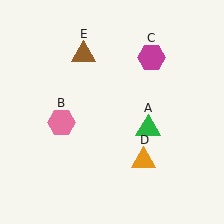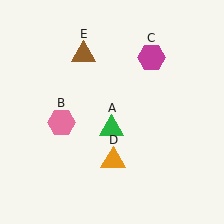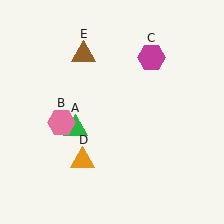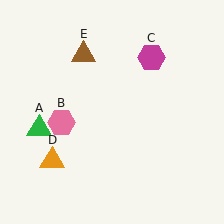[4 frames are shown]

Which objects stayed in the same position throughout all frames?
Pink hexagon (object B) and magenta hexagon (object C) and brown triangle (object E) remained stationary.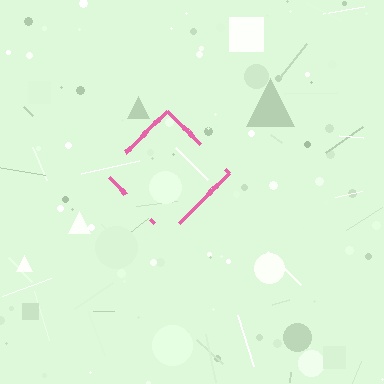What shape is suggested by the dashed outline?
The dashed outline suggests a diamond.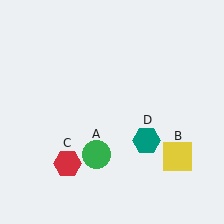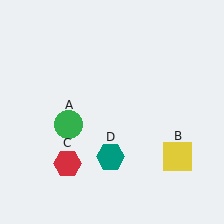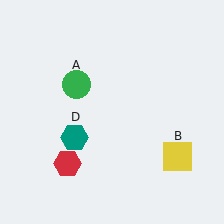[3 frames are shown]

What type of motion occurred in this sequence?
The green circle (object A), teal hexagon (object D) rotated clockwise around the center of the scene.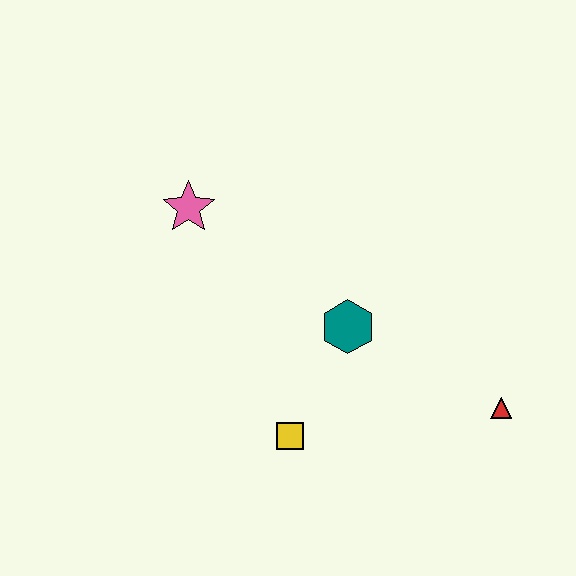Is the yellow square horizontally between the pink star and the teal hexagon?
Yes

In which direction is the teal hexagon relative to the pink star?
The teal hexagon is to the right of the pink star.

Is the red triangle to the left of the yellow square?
No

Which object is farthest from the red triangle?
The pink star is farthest from the red triangle.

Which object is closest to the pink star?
The teal hexagon is closest to the pink star.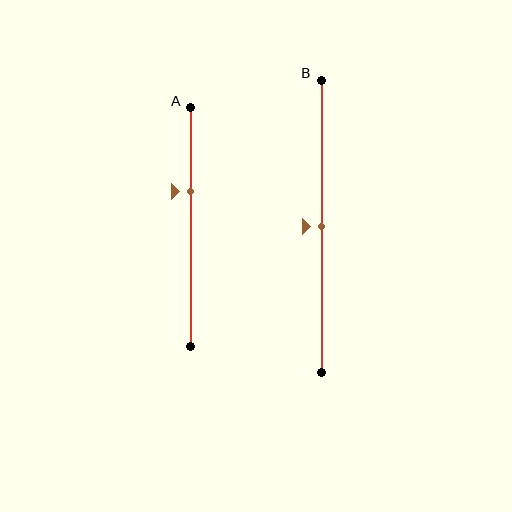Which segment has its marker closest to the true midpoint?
Segment B has its marker closest to the true midpoint.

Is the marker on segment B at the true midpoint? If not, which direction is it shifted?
Yes, the marker on segment B is at the true midpoint.